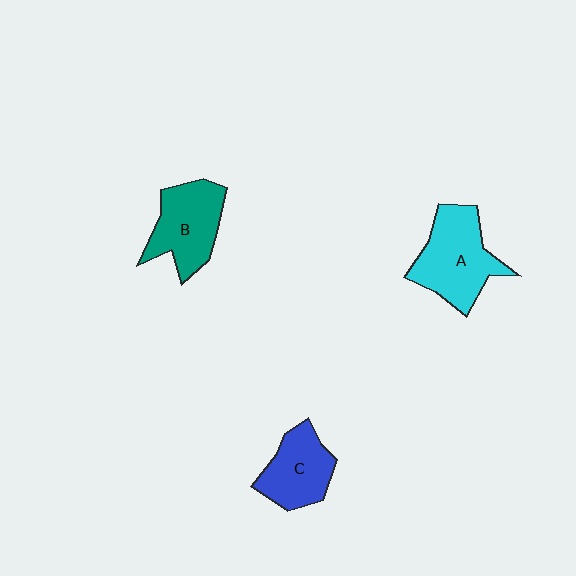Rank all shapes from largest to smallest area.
From largest to smallest: A (cyan), B (teal), C (blue).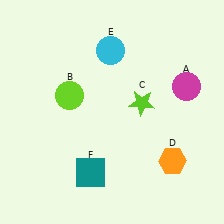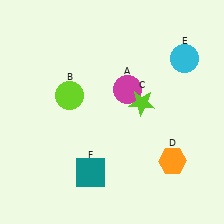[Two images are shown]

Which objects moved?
The objects that moved are: the magenta circle (A), the cyan circle (E).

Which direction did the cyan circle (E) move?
The cyan circle (E) moved right.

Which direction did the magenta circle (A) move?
The magenta circle (A) moved left.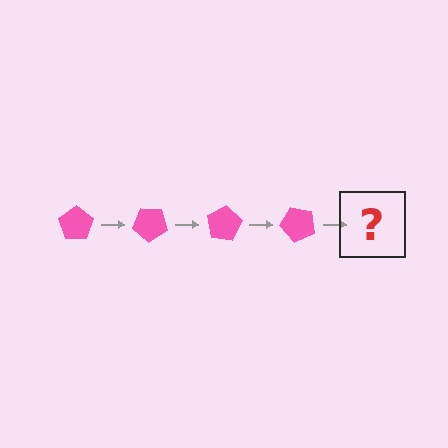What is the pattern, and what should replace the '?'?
The pattern is that the pentagon rotates 40 degrees each step. The '?' should be a pink pentagon rotated 160 degrees.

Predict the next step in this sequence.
The next step is a pink pentagon rotated 160 degrees.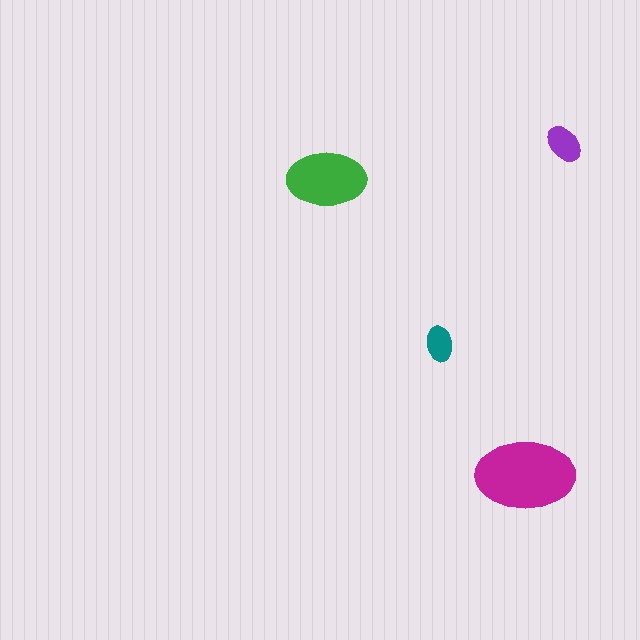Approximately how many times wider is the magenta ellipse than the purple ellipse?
About 2.5 times wider.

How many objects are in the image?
There are 4 objects in the image.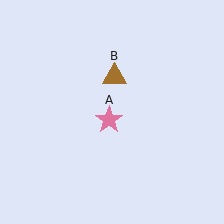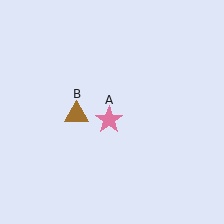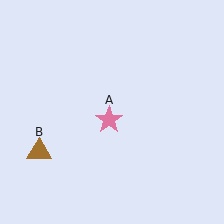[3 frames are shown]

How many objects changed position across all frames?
1 object changed position: brown triangle (object B).